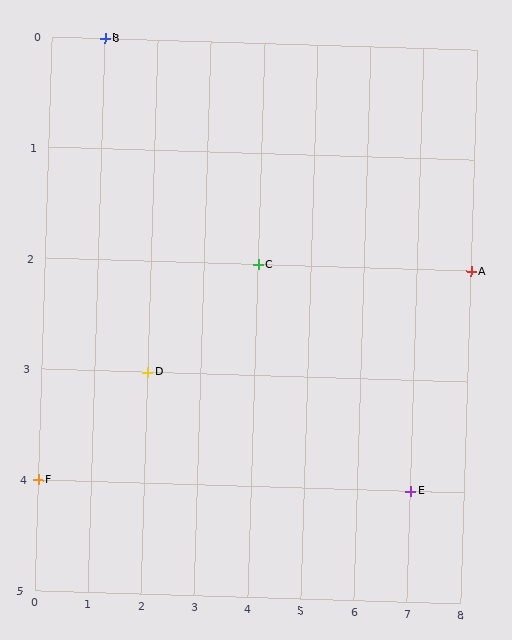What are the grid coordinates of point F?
Point F is at grid coordinates (0, 4).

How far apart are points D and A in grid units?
Points D and A are 6 columns and 1 row apart (about 6.1 grid units diagonally).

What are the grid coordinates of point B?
Point B is at grid coordinates (1, 0).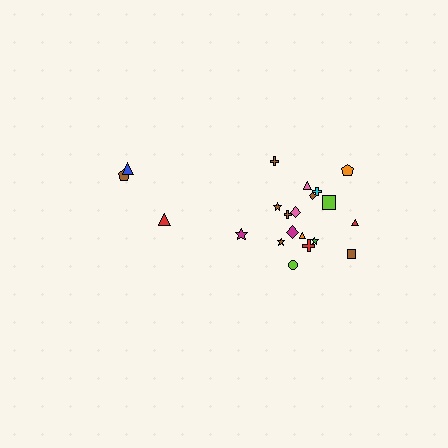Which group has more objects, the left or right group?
The right group.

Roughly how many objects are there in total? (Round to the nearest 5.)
Roughly 20 objects in total.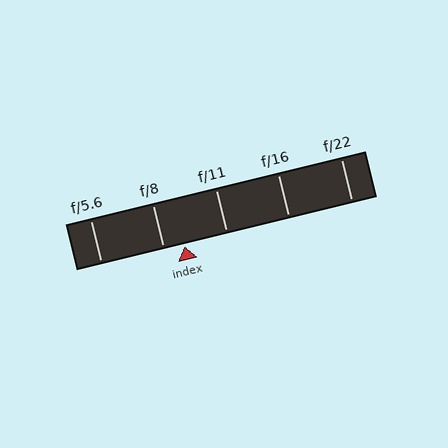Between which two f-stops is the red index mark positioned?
The index mark is between f/8 and f/11.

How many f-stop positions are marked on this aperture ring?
There are 5 f-stop positions marked.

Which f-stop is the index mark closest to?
The index mark is closest to f/8.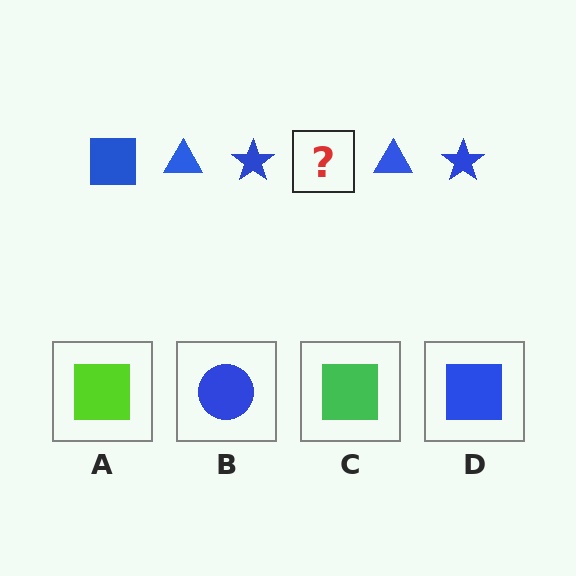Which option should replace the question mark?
Option D.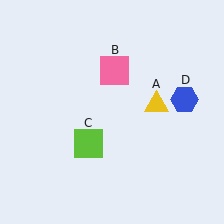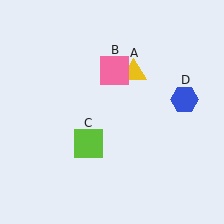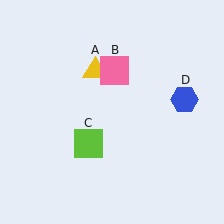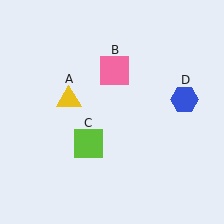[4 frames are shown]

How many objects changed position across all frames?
1 object changed position: yellow triangle (object A).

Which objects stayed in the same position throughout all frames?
Pink square (object B) and lime square (object C) and blue hexagon (object D) remained stationary.